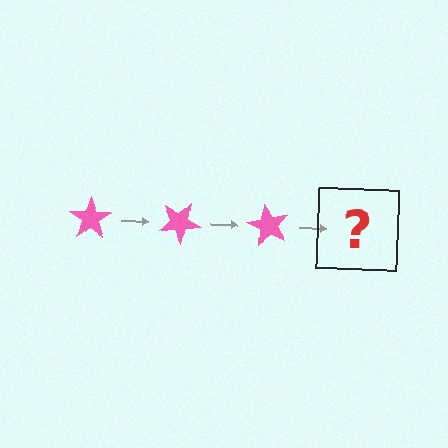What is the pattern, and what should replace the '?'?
The pattern is that the star rotates 30 degrees each step. The '?' should be a pink star rotated 90 degrees.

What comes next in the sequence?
The next element should be a pink star rotated 90 degrees.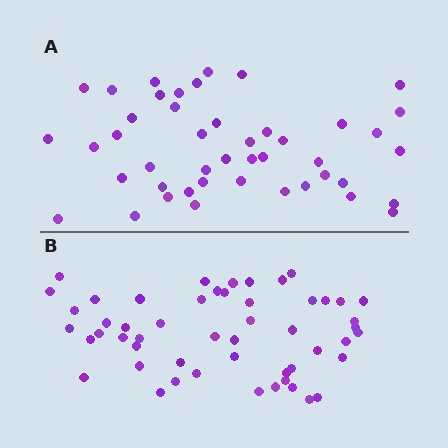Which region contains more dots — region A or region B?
Region B (the bottom region) has more dots.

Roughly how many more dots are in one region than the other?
Region B has roughly 8 or so more dots than region A.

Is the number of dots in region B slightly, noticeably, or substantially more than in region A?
Region B has only slightly more — the two regions are fairly close. The ratio is roughly 1.2 to 1.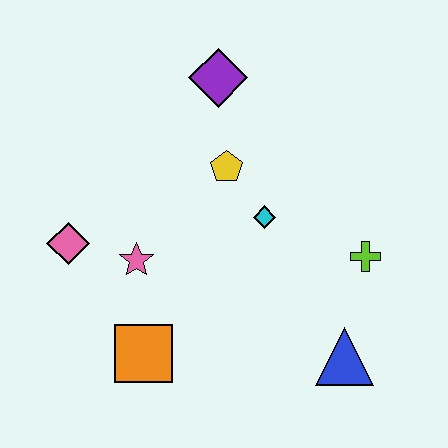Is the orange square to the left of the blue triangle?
Yes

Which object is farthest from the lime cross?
The pink diamond is farthest from the lime cross.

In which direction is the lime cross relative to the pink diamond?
The lime cross is to the right of the pink diamond.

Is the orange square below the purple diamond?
Yes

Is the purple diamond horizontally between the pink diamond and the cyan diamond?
Yes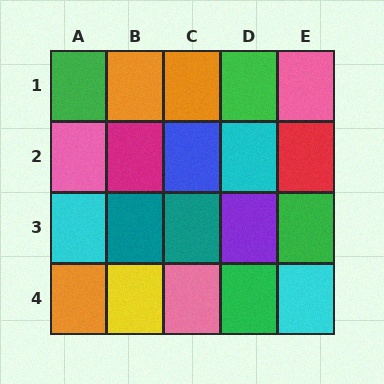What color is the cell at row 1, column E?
Pink.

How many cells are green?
4 cells are green.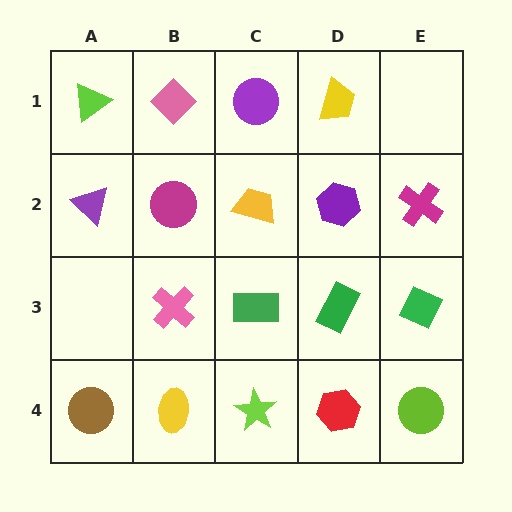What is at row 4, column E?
A lime circle.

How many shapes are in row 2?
5 shapes.